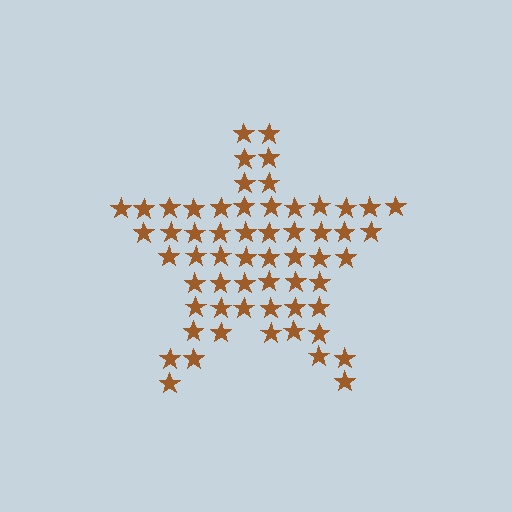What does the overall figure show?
The overall figure shows a star.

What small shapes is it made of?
It is made of small stars.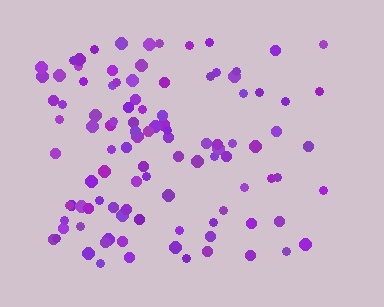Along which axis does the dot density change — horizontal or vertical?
Horizontal.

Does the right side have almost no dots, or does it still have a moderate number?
Still a moderate number, just noticeably fewer than the left.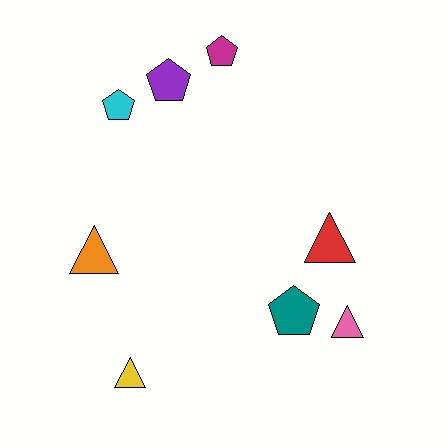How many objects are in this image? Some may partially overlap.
There are 8 objects.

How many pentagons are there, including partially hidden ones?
There are 4 pentagons.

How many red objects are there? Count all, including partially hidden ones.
There is 1 red object.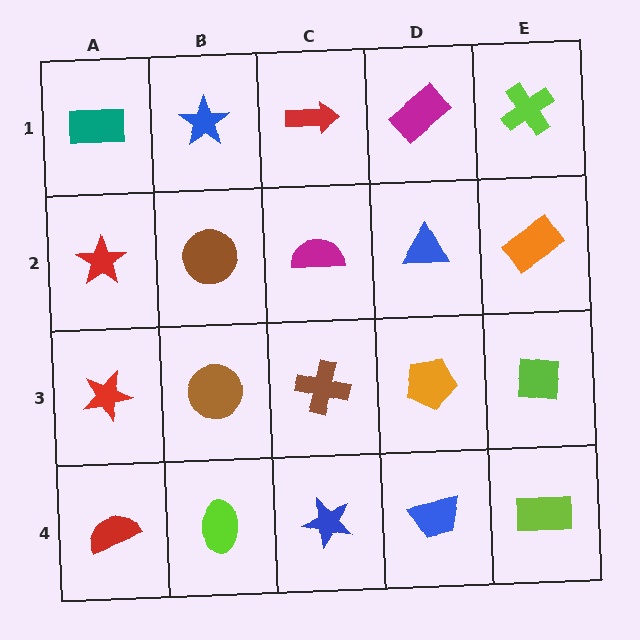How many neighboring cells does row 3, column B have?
4.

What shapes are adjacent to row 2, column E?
A lime cross (row 1, column E), a lime square (row 3, column E), a blue triangle (row 2, column D).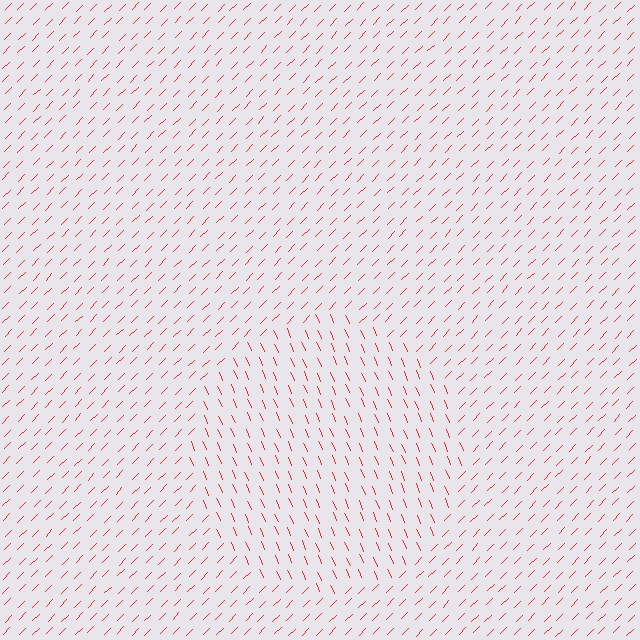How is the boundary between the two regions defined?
The boundary is defined purely by a change in line orientation (approximately 68 degrees difference). All lines are the same color and thickness.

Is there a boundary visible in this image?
Yes, there is a texture boundary formed by a change in line orientation.